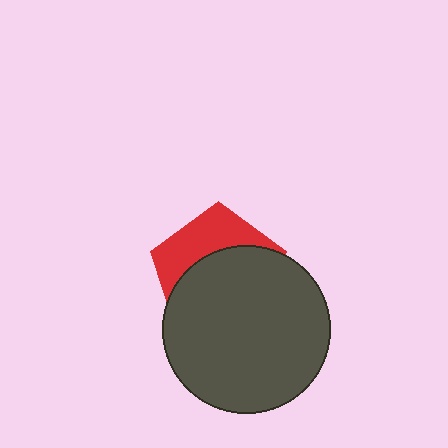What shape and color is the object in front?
The object in front is a dark gray circle.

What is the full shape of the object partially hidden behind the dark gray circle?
The partially hidden object is a red pentagon.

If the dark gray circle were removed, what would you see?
You would see the complete red pentagon.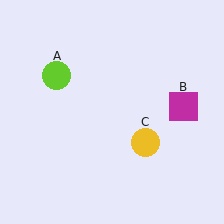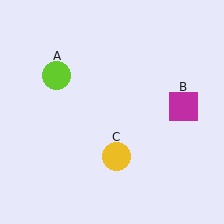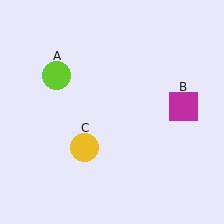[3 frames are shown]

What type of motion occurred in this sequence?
The yellow circle (object C) rotated clockwise around the center of the scene.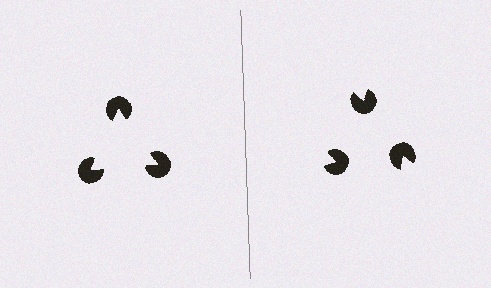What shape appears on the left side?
An illusory triangle.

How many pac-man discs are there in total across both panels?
6 — 3 on each side.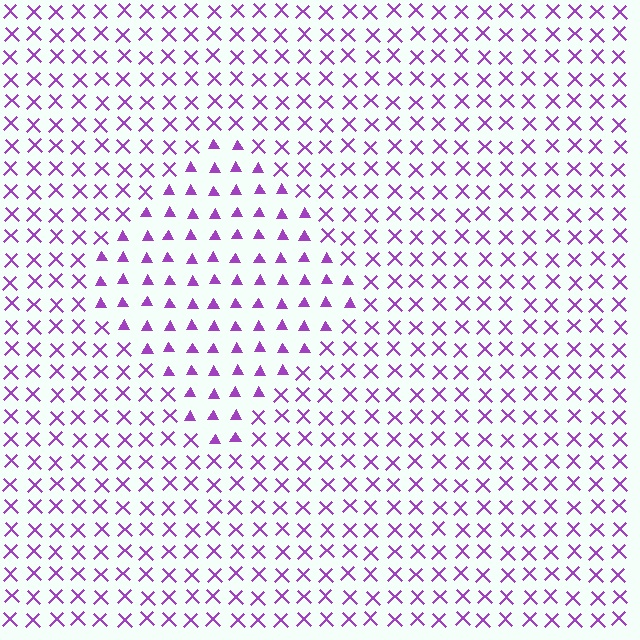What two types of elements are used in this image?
The image uses triangles inside the diamond region and X marks outside it.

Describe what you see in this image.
The image is filled with small purple elements arranged in a uniform grid. A diamond-shaped region contains triangles, while the surrounding area contains X marks. The boundary is defined purely by the change in element shape.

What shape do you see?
I see a diamond.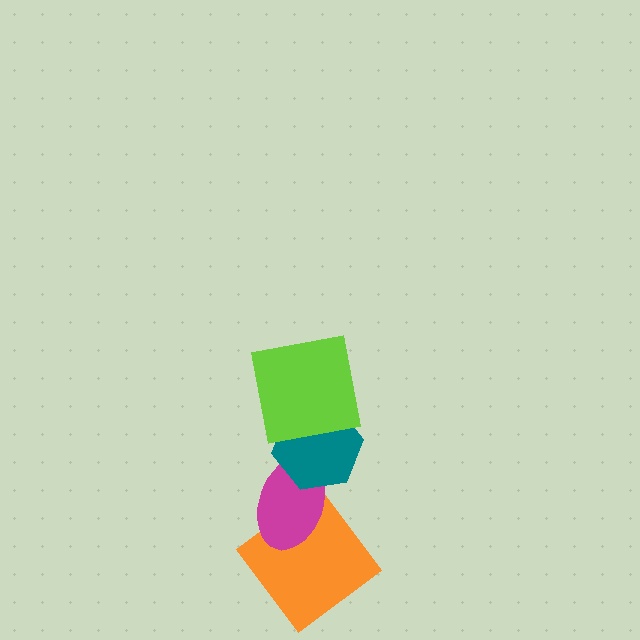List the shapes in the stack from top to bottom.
From top to bottom: the lime square, the teal hexagon, the magenta ellipse, the orange diamond.